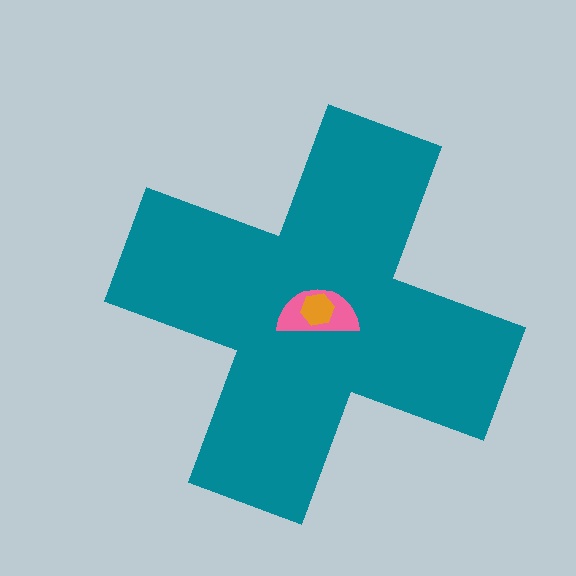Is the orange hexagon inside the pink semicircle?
Yes.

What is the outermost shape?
The teal cross.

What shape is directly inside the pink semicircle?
The orange hexagon.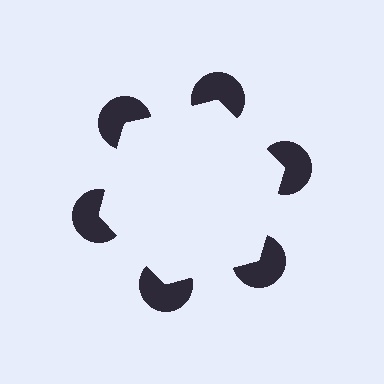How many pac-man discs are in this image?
There are 6 — one at each vertex of the illusory hexagon.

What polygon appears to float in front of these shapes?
An illusory hexagon — its edges are inferred from the aligned wedge cuts in the pac-man discs, not physically drawn.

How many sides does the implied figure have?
6 sides.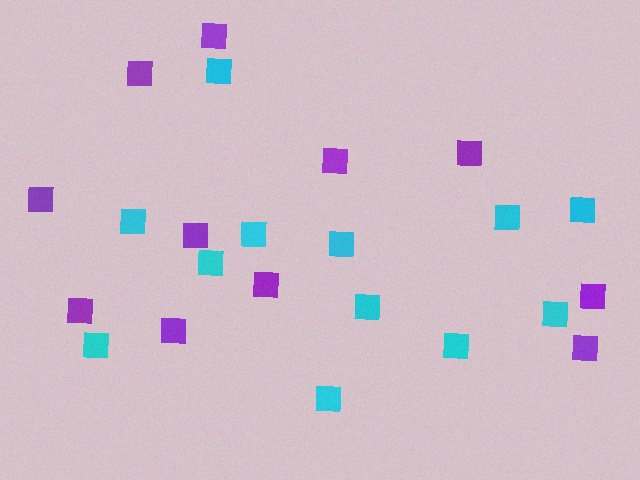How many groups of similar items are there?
There are 2 groups: one group of purple squares (11) and one group of cyan squares (12).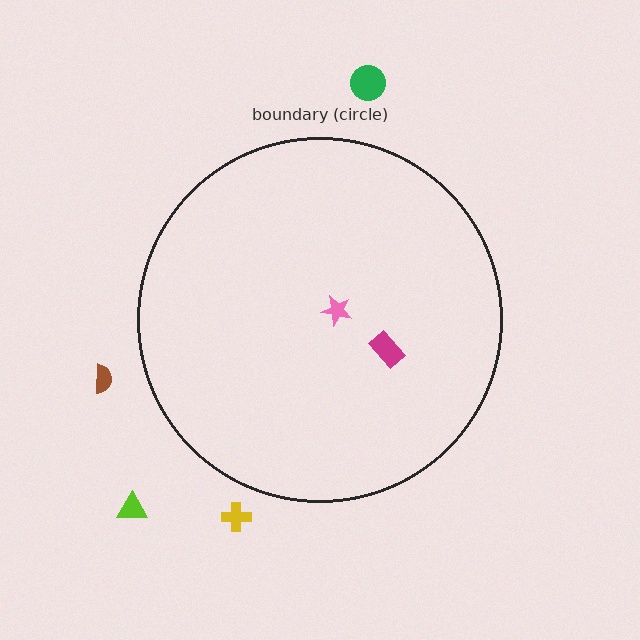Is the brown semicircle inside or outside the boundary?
Outside.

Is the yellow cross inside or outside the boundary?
Outside.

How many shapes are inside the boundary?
2 inside, 4 outside.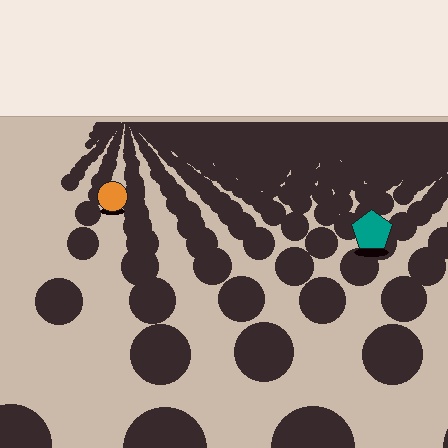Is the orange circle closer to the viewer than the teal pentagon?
No. The teal pentagon is closer — you can tell from the texture gradient: the ground texture is coarser near it.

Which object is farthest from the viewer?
The orange circle is farthest from the viewer. It appears smaller and the ground texture around it is denser.